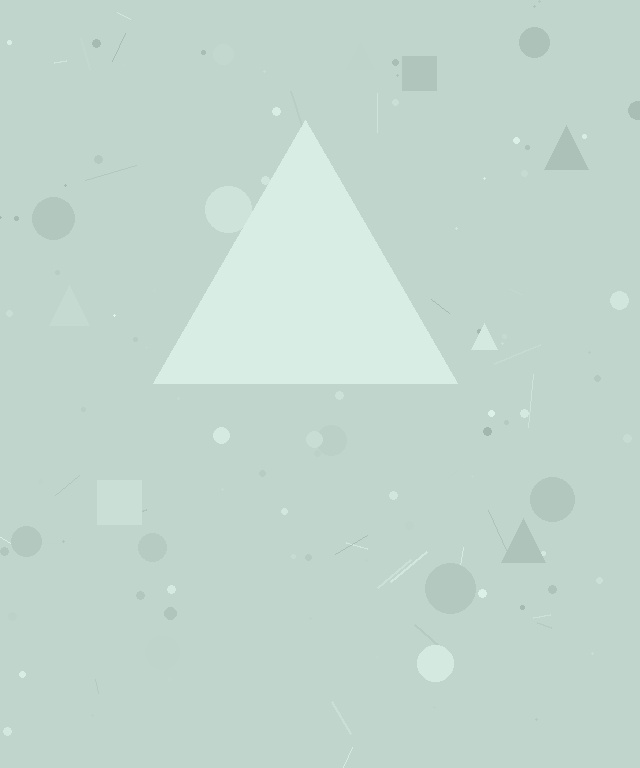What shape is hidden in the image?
A triangle is hidden in the image.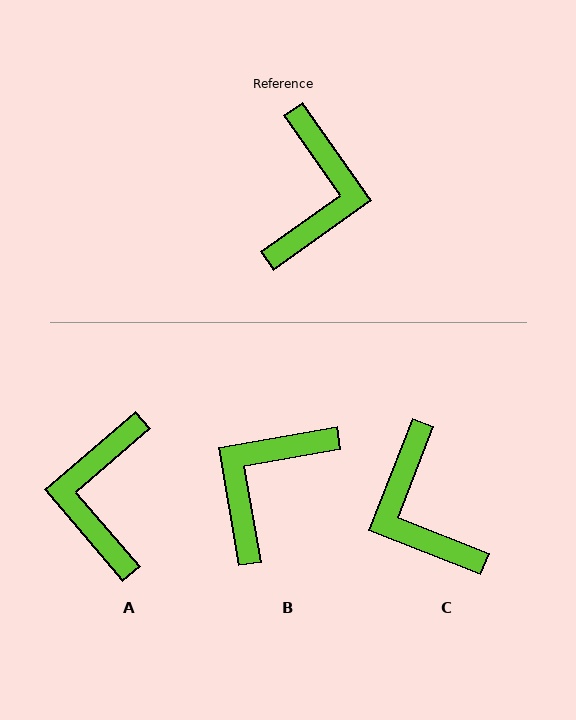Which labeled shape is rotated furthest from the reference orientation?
A, about 175 degrees away.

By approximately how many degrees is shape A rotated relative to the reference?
Approximately 175 degrees clockwise.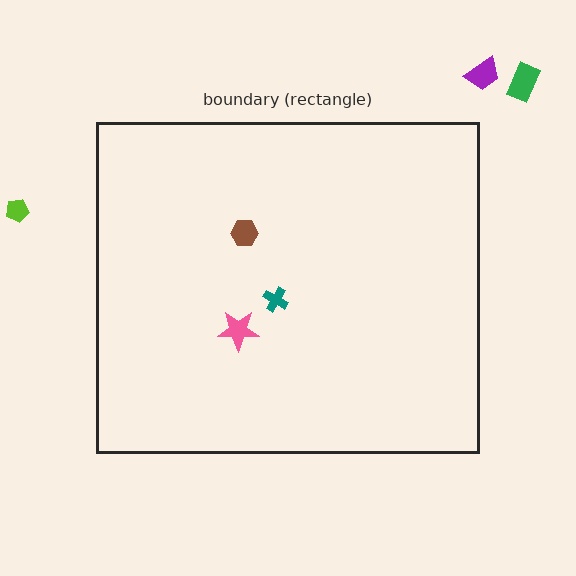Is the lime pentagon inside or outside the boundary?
Outside.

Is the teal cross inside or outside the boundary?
Inside.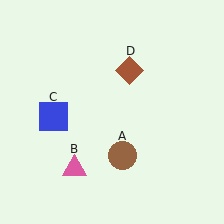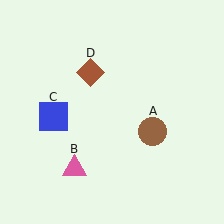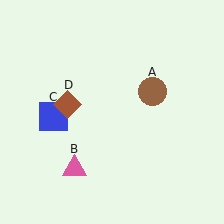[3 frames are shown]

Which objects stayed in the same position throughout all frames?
Pink triangle (object B) and blue square (object C) remained stationary.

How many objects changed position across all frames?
2 objects changed position: brown circle (object A), brown diamond (object D).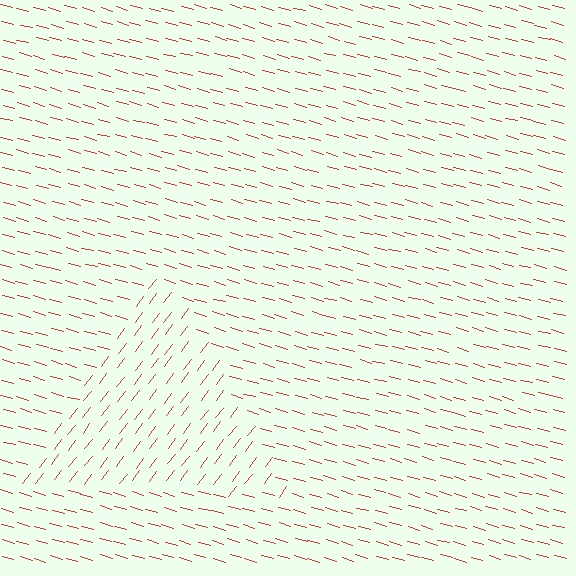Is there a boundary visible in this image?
Yes, there is a texture boundary formed by a change in line orientation.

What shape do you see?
I see a triangle.